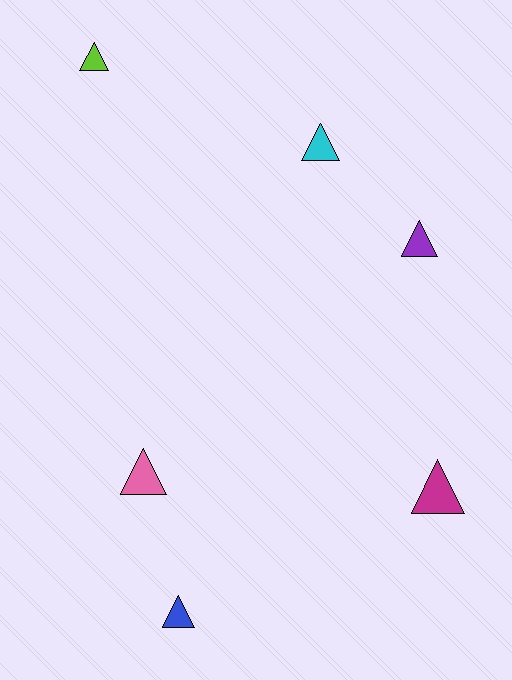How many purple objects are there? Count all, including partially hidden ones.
There is 1 purple object.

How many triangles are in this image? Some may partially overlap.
There are 6 triangles.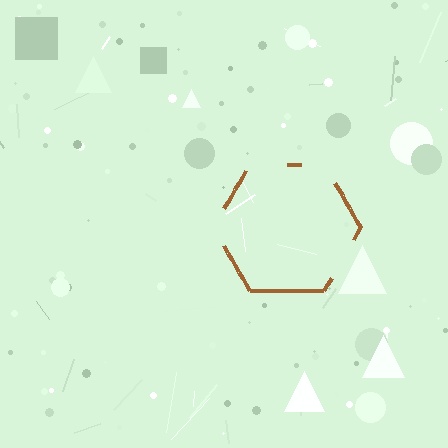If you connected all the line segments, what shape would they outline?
They would outline a hexagon.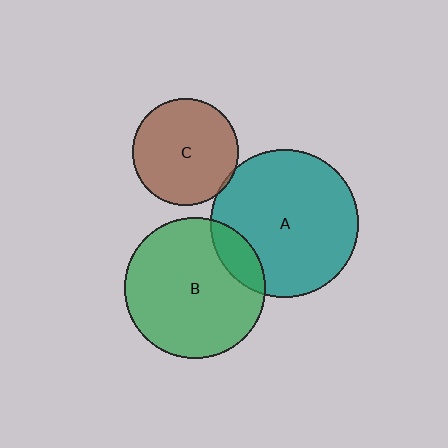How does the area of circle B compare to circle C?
Approximately 1.7 times.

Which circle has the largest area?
Circle A (teal).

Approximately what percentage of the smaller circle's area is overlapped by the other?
Approximately 15%.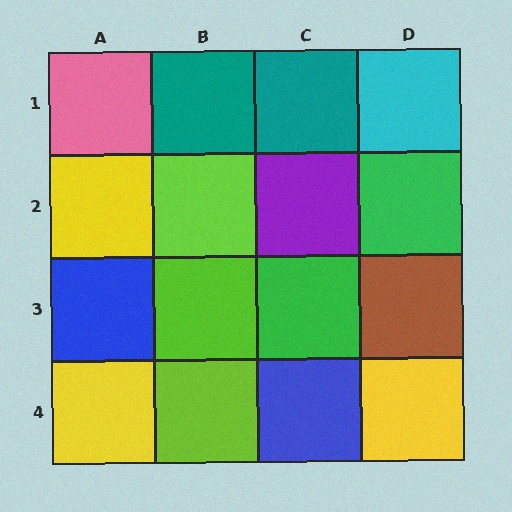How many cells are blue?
2 cells are blue.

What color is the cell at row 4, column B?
Lime.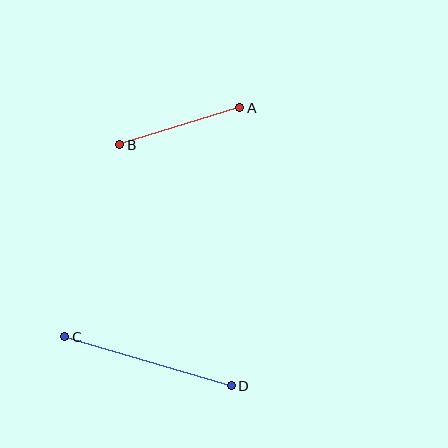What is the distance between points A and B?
The distance is approximately 125 pixels.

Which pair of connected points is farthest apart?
Points C and D are farthest apart.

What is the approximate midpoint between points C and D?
The midpoint is at approximately (148, 361) pixels.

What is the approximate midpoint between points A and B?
The midpoint is at approximately (180, 126) pixels.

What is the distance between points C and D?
The distance is approximately 174 pixels.